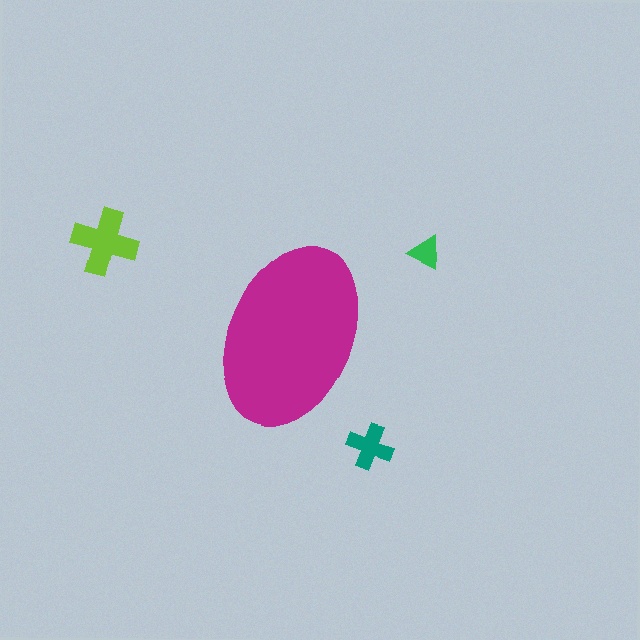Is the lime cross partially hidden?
No, the lime cross is fully visible.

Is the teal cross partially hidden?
No, the teal cross is fully visible.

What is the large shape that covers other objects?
A magenta ellipse.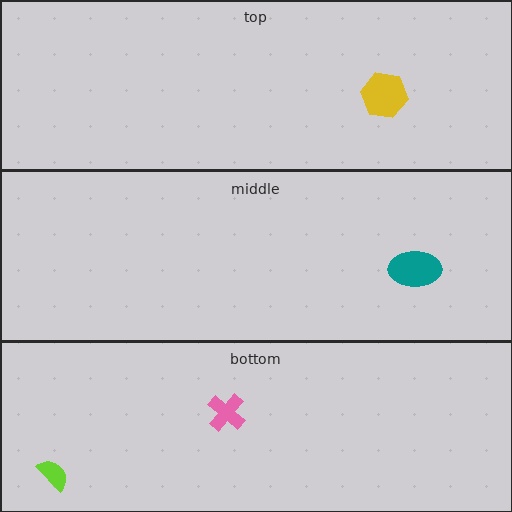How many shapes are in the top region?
1.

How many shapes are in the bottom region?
2.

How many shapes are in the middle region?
1.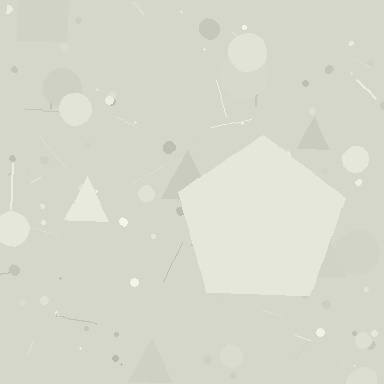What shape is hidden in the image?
A pentagon is hidden in the image.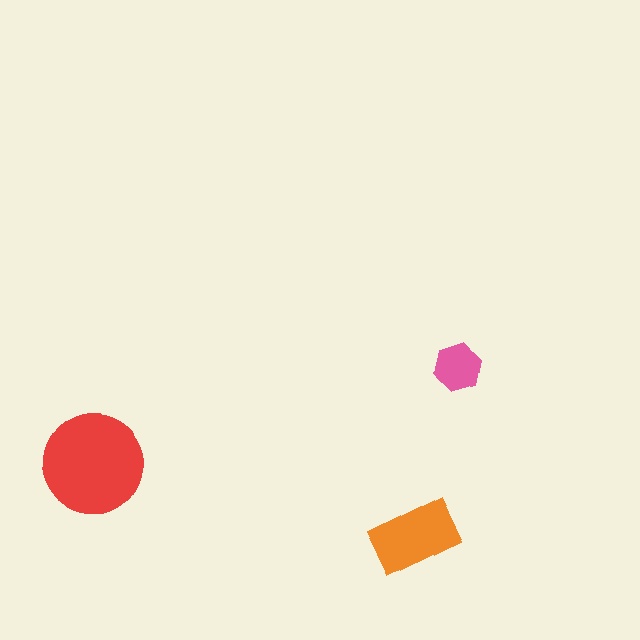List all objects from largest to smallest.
The red circle, the orange rectangle, the pink hexagon.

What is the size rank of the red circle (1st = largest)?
1st.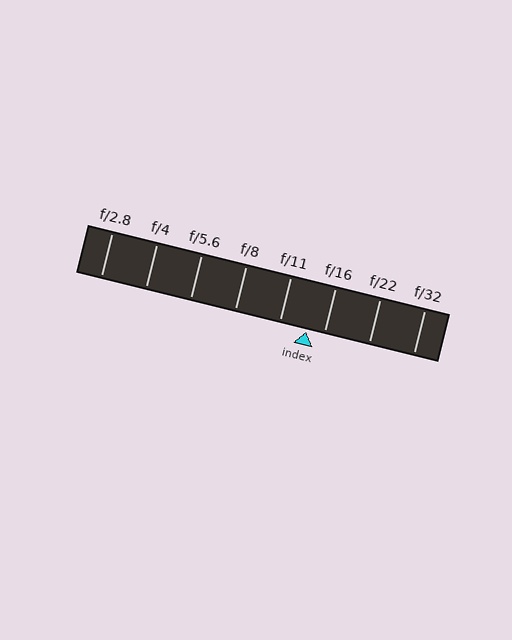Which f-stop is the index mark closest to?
The index mark is closest to f/16.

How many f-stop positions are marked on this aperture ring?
There are 8 f-stop positions marked.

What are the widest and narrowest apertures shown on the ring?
The widest aperture shown is f/2.8 and the narrowest is f/32.